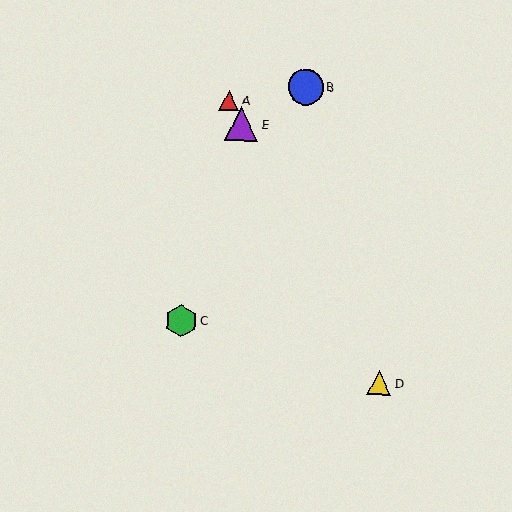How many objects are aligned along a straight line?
3 objects (A, D, E) are aligned along a straight line.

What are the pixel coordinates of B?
Object B is at (306, 87).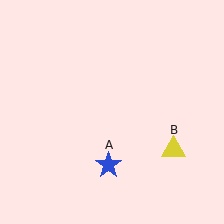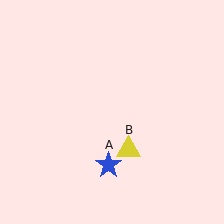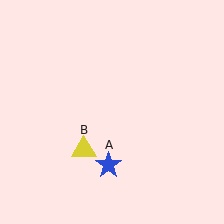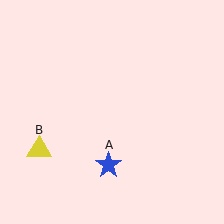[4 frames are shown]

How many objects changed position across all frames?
1 object changed position: yellow triangle (object B).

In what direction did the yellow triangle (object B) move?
The yellow triangle (object B) moved left.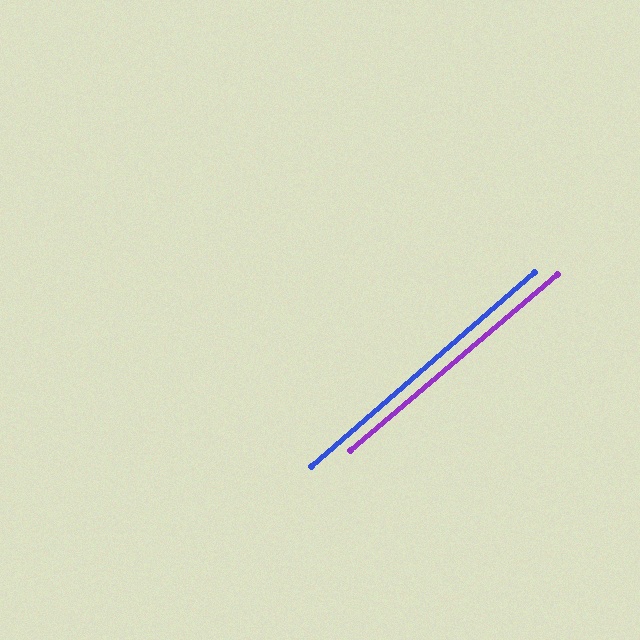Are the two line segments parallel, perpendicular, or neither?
Parallel — their directions differ by only 0.7°.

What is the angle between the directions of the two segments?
Approximately 1 degree.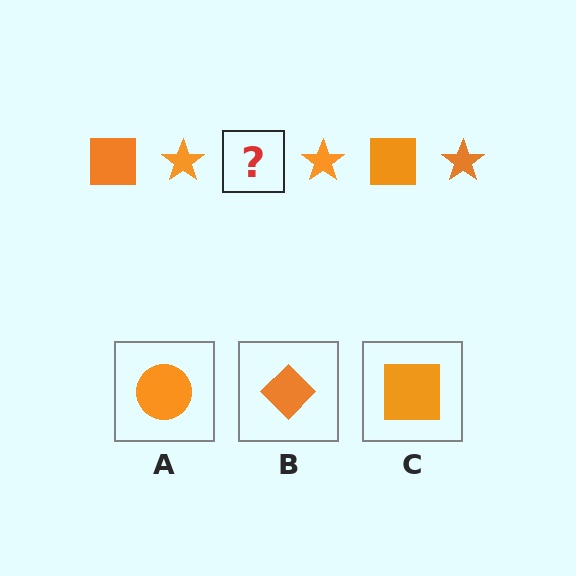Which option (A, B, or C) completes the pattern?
C.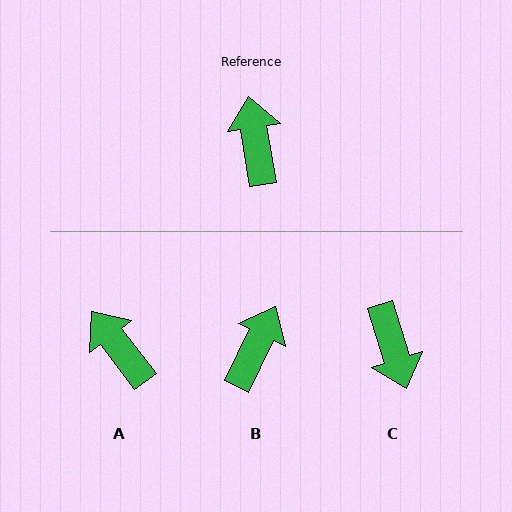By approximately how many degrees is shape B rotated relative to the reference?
Approximately 35 degrees clockwise.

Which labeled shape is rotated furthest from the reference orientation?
C, about 172 degrees away.